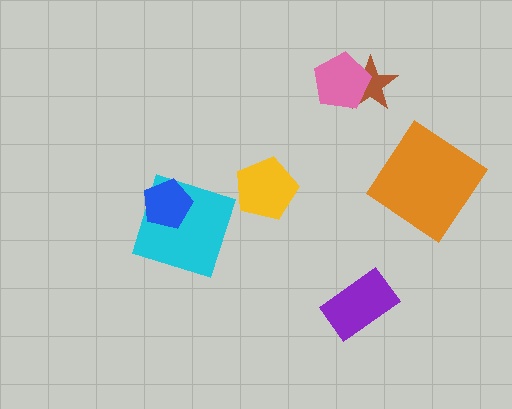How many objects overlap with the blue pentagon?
1 object overlaps with the blue pentagon.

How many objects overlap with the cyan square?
1 object overlaps with the cyan square.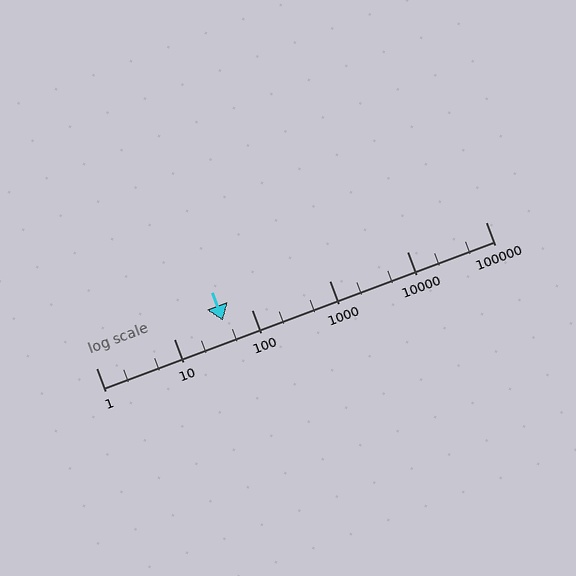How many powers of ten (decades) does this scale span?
The scale spans 5 decades, from 1 to 100000.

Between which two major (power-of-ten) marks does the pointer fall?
The pointer is between 10 and 100.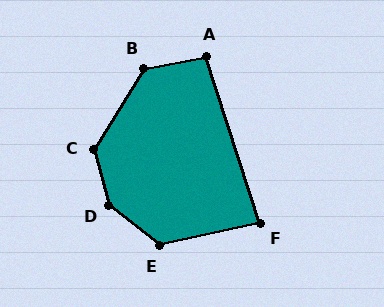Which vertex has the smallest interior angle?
F, at approximately 84 degrees.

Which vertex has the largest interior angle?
D, at approximately 144 degrees.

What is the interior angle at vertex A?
Approximately 97 degrees (obtuse).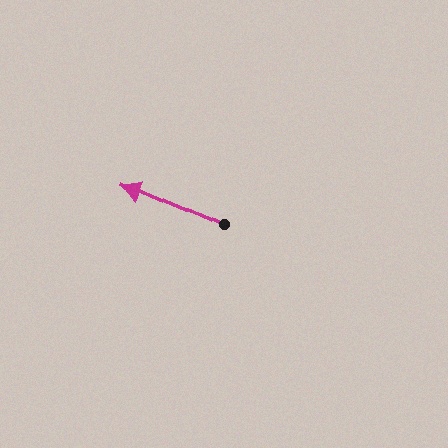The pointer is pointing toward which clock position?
Roughly 10 o'clock.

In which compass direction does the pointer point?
Northwest.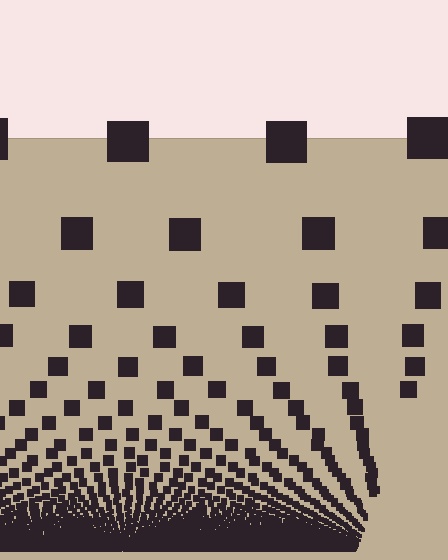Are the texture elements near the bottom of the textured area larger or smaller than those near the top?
Smaller. The gradient is inverted — elements near the bottom are smaller and denser.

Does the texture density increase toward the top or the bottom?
Density increases toward the bottom.